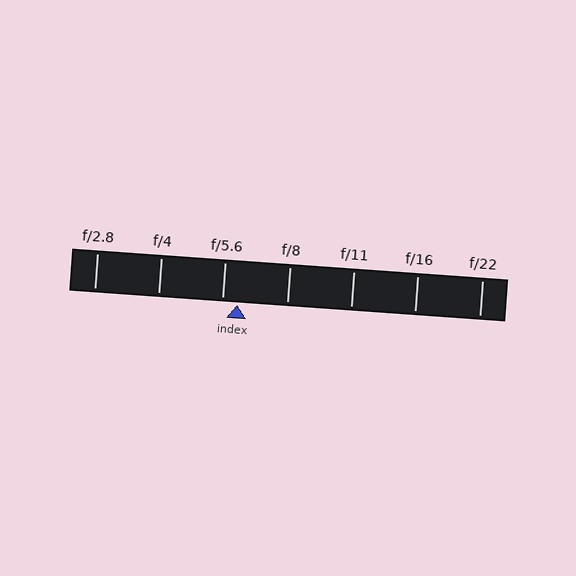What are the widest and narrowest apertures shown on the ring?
The widest aperture shown is f/2.8 and the narrowest is f/22.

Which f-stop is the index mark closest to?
The index mark is closest to f/5.6.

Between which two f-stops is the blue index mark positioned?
The index mark is between f/5.6 and f/8.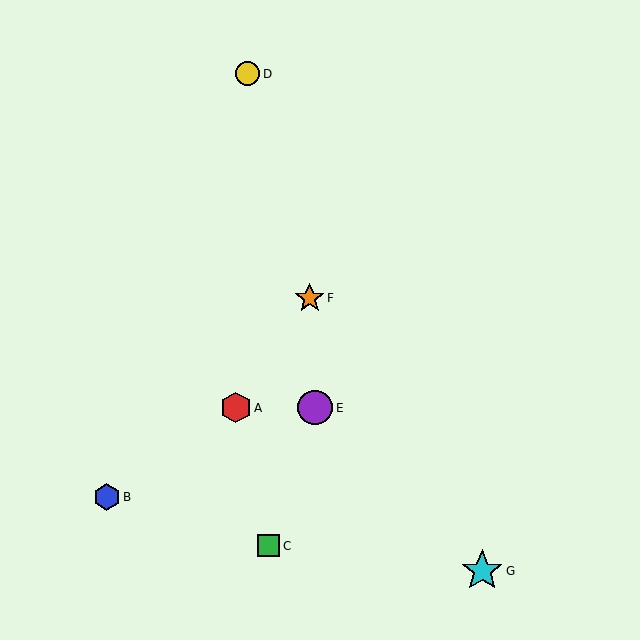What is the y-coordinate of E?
Object E is at y≈408.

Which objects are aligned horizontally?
Objects A, E are aligned horizontally.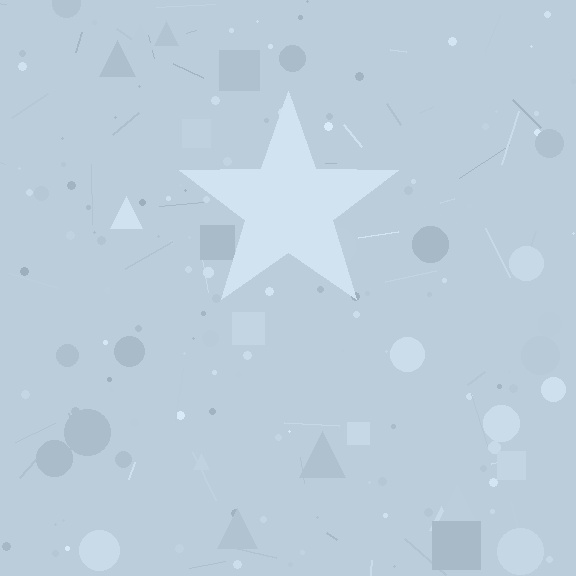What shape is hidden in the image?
A star is hidden in the image.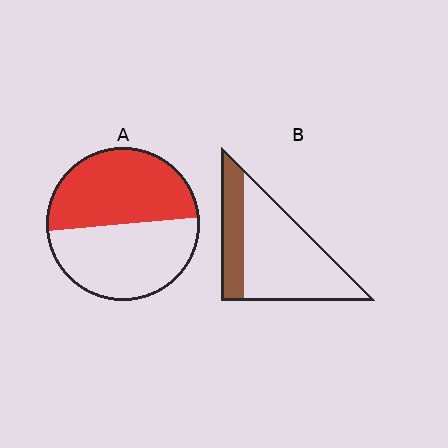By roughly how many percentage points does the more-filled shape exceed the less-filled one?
By roughly 25 percentage points (A over B).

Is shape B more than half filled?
No.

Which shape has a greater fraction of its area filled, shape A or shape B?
Shape A.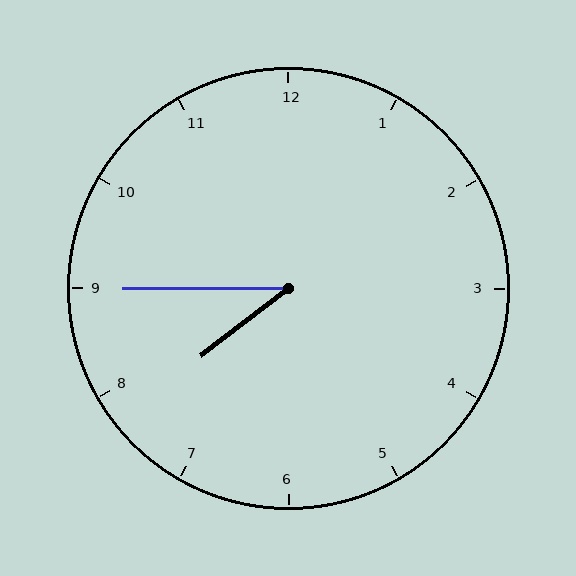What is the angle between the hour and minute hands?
Approximately 38 degrees.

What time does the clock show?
7:45.